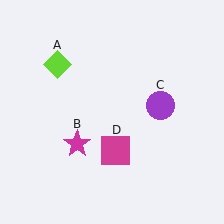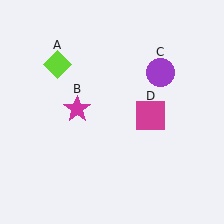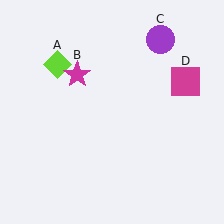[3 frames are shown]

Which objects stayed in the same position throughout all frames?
Lime diamond (object A) remained stationary.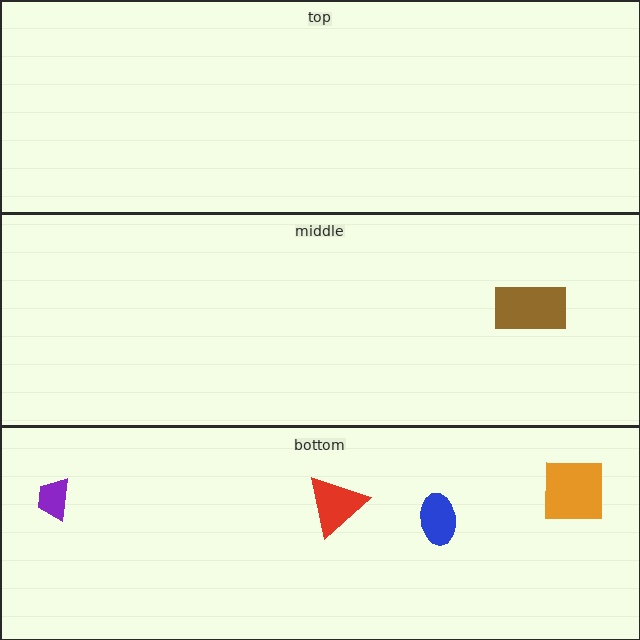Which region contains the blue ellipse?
The bottom region.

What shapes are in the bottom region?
The purple trapezoid, the blue ellipse, the orange square, the red triangle.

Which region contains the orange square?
The bottom region.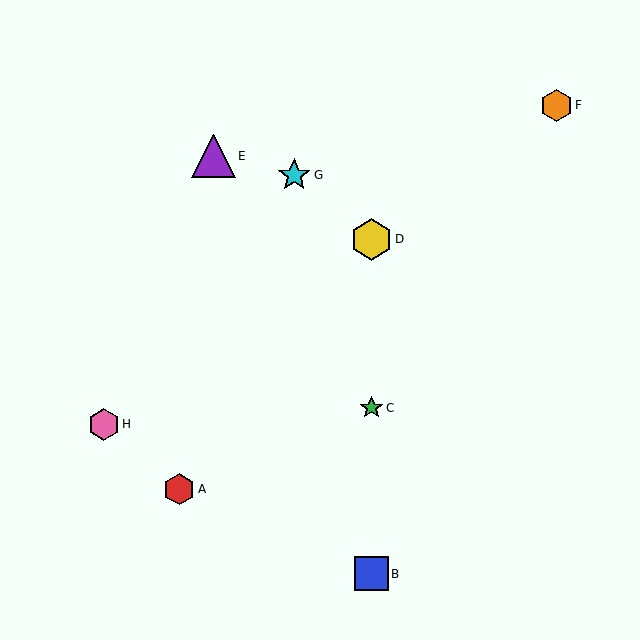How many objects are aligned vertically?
3 objects (B, C, D) are aligned vertically.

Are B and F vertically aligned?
No, B is at x≈371 and F is at x≈556.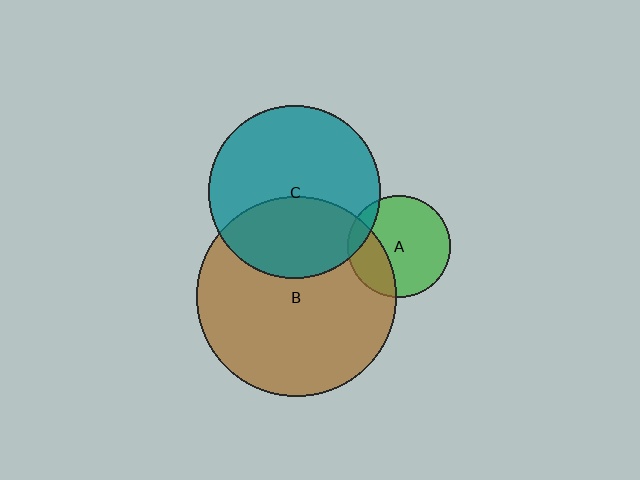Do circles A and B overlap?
Yes.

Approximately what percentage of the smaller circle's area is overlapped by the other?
Approximately 30%.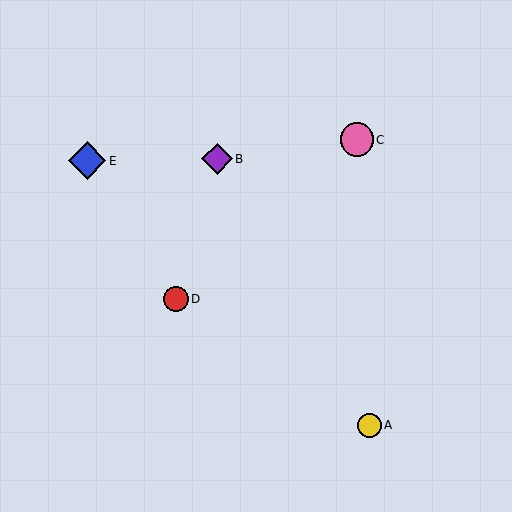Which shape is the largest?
The blue diamond (labeled E) is the largest.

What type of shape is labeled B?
Shape B is a purple diamond.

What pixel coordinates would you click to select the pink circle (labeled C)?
Click at (357, 140) to select the pink circle C.